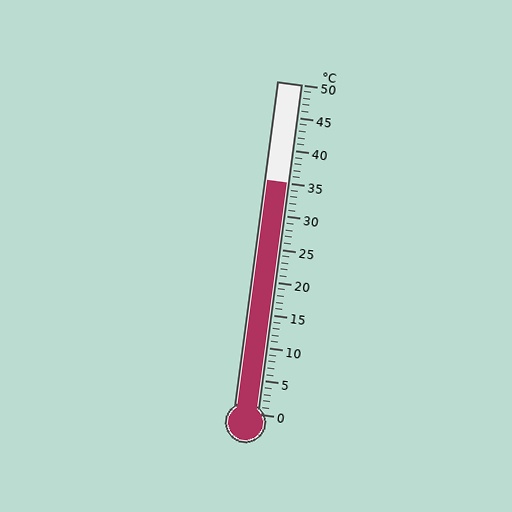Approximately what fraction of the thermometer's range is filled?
The thermometer is filled to approximately 70% of its range.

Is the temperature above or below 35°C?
The temperature is at 35°C.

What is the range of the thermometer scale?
The thermometer scale ranges from 0°C to 50°C.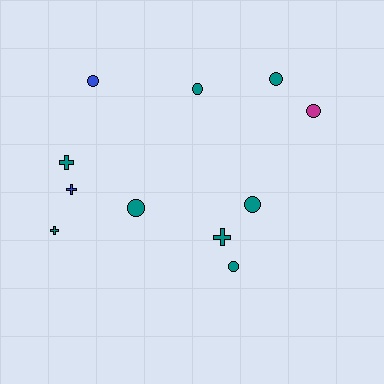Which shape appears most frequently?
Circle, with 7 objects.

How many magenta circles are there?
There is 1 magenta circle.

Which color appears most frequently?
Teal, with 8 objects.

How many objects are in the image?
There are 11 objects.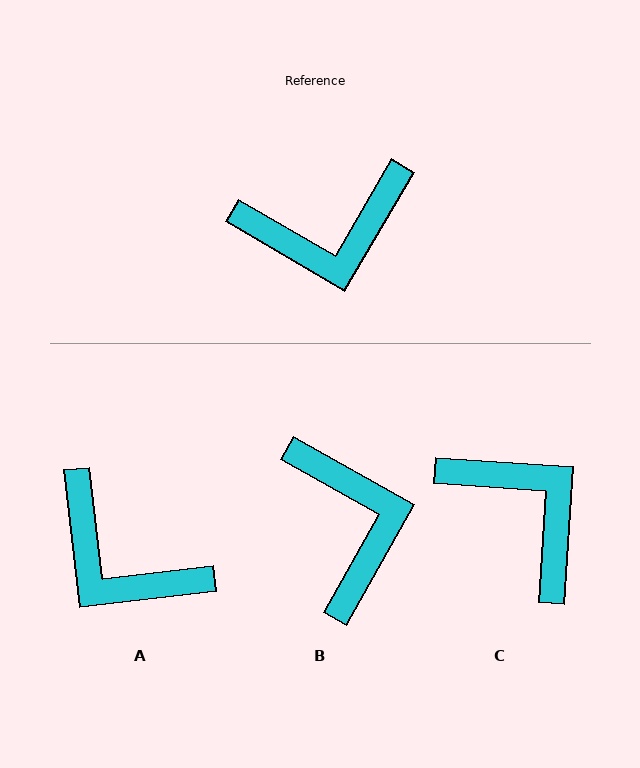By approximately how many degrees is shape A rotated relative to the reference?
Approximately 53 degrees clockwise.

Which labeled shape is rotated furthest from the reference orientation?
C, about 116 degrees away.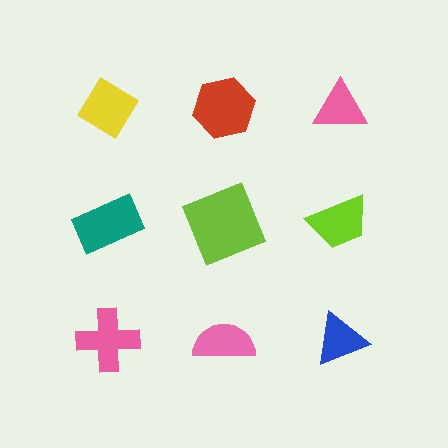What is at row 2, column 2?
A lime square.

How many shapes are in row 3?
3 shapes.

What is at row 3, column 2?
A pink semicircle.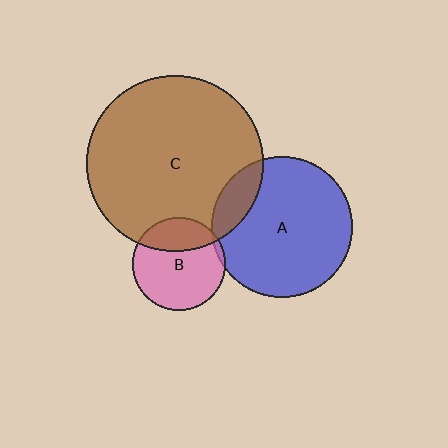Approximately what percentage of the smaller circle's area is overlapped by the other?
Approximately 30%.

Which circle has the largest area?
Circle C (brown).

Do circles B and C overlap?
Yes.